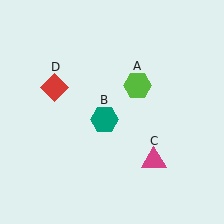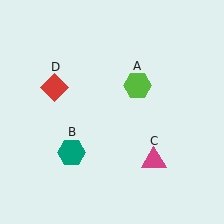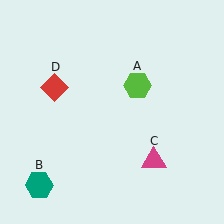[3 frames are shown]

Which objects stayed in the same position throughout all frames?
Lime hexagon (object A) and magenta triangle (object C) and red diamond (object D) remained stationary.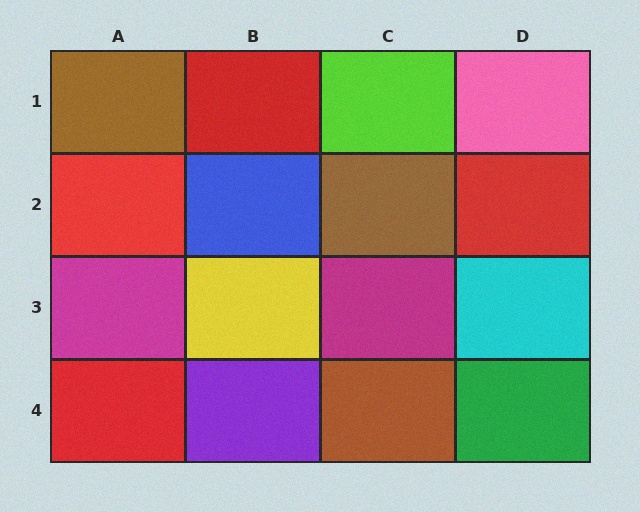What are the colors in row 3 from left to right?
Magenta, yellow, magenta, cyan.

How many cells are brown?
3 cells are brown.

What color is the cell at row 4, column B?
Purple.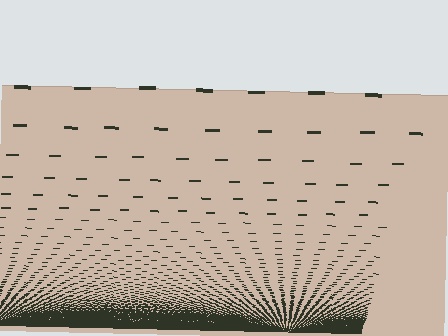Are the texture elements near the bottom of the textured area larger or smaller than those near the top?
Smaller. The gradient is inverted — elements near the bottom are smaller and denser.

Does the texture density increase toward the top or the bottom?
Density increases toward the bottom.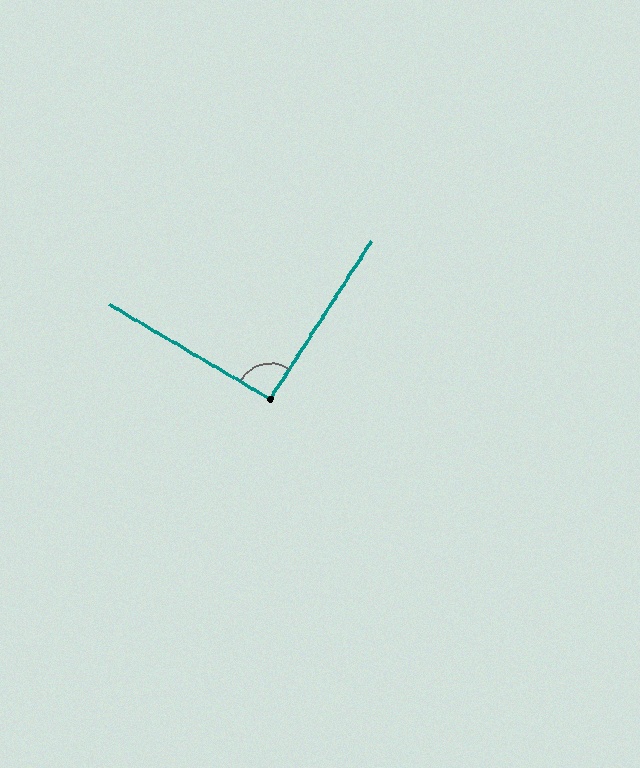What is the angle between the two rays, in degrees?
Approximately 93 degrees.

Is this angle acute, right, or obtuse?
It is approximately a right angle.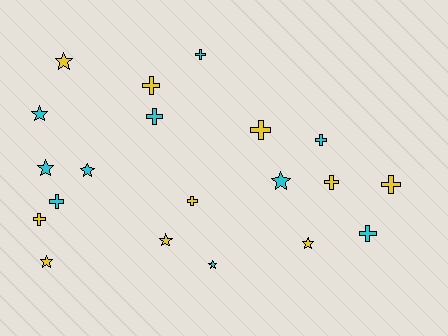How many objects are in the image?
There are 20 objects.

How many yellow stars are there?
There are 4 yellow stars.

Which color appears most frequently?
Cyan, with 10 objects.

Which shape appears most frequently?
Cross, with 11 objects.